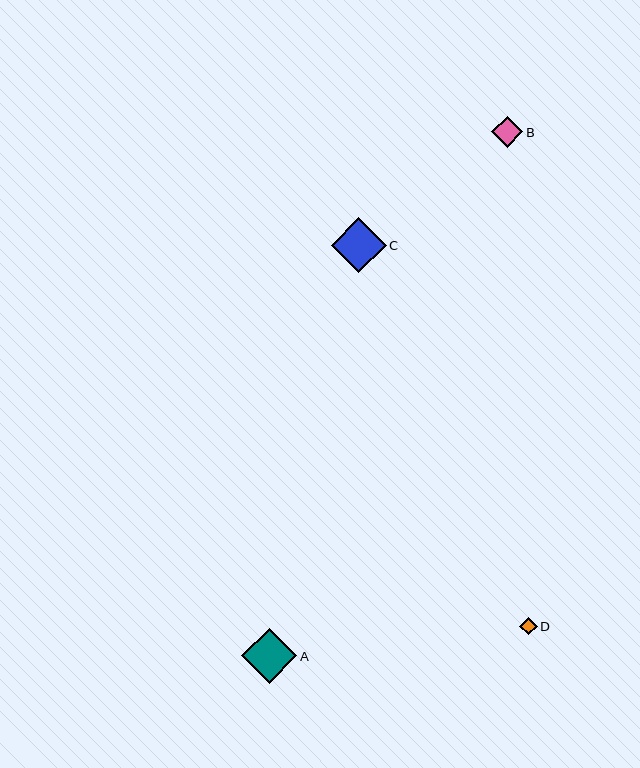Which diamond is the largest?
Diamond A is the largest with a size of approximately 56 pixels.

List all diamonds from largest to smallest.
From largest to smallest: A, C, B, D.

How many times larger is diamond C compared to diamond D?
Diamond C is approximately 3.1 times the size of diamond D.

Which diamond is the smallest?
Diamond D is the smallest with a size of approximately 18 pixels.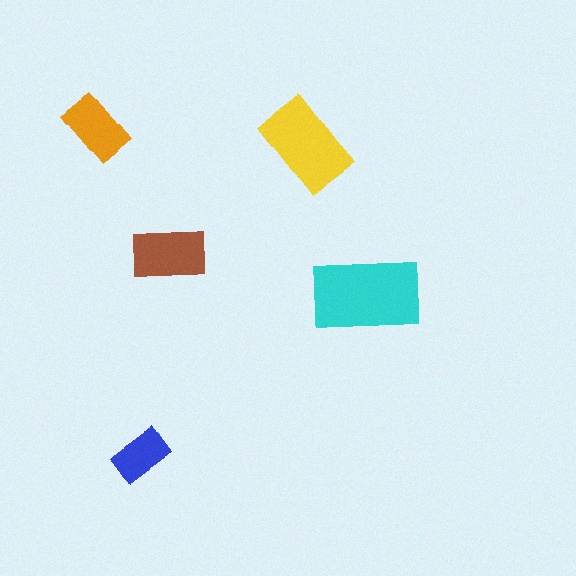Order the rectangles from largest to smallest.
the cyan one, the yellow one, the brown one, the orange one, the blue one.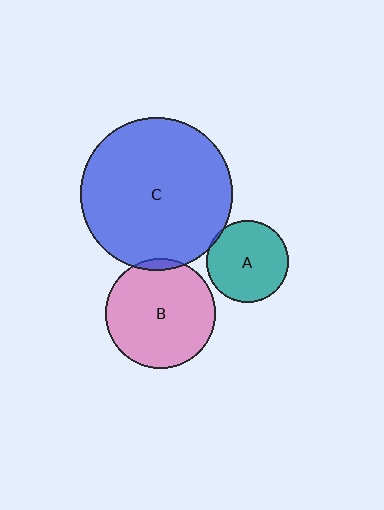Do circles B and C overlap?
Yes.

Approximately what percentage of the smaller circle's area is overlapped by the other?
Approximately 5%.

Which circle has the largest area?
Circle C (blue).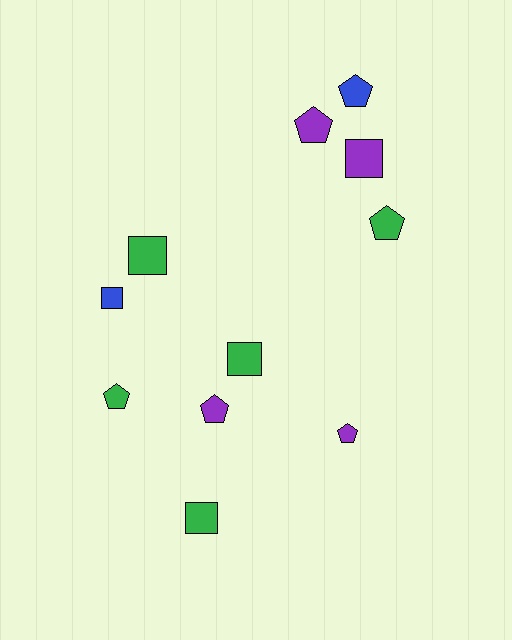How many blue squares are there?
There is 1 blue square.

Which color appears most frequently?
Green, with 5 objects.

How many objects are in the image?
There are 11 objects.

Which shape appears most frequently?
Pentagon, with 6 objects.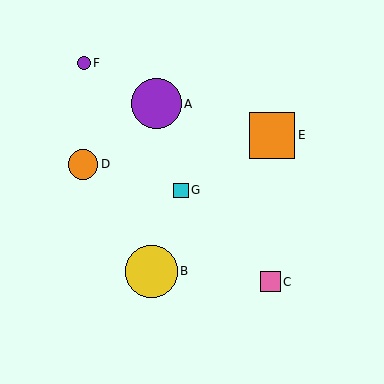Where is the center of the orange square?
The center of the orange square is at (272, 135).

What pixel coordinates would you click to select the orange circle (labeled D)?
Click at (83, 164) to select the orange circle D.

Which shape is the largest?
The yellow circle (labeled B) is the largest.